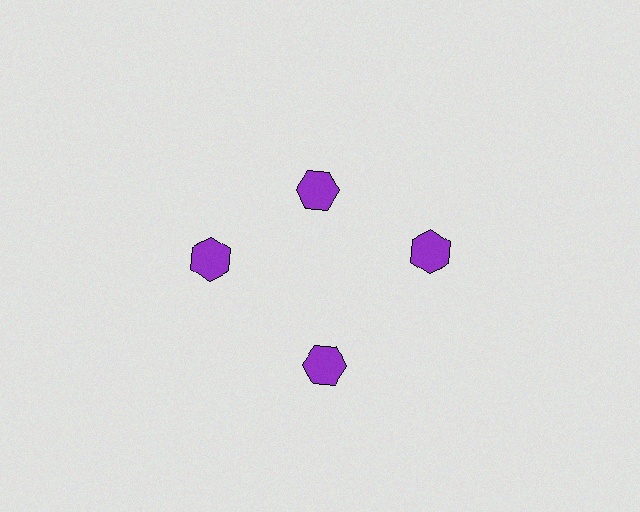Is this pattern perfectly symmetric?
No. The 4 purple hexagons are arranged in a ring, but one element near the 12 o'clock position is pulled inward toward the center, breaking the 4-fold rotational symmetry.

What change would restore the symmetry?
The symmetry would be restored by moving it outward, back onto the ring so that all 4 hexagons sit at equal angles and equal distance from the center.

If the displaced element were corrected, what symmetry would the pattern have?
It would have 4-fold rotational symmetry — the pattern would map onto itself every 90 degrees.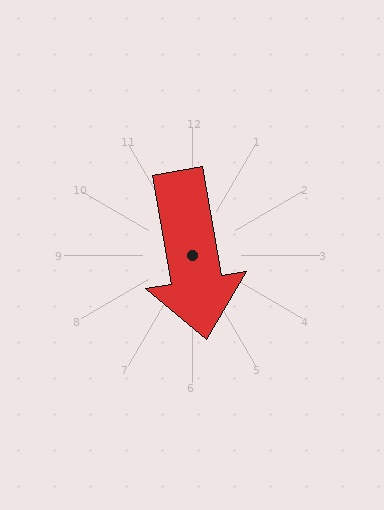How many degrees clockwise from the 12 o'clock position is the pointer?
Approximately 170 degrees.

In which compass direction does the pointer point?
South.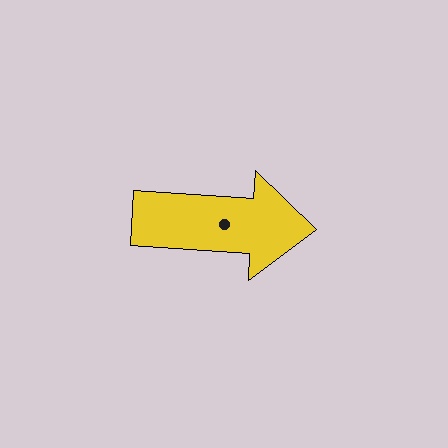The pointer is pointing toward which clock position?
Roughly 3 o'clock.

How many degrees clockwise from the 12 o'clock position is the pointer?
Approximately 94 degrees.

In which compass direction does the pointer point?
East.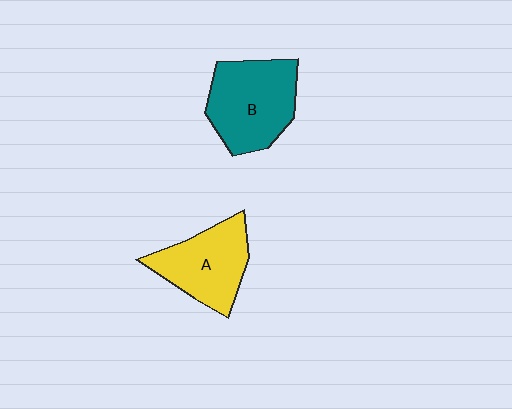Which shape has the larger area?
Shape B (teal).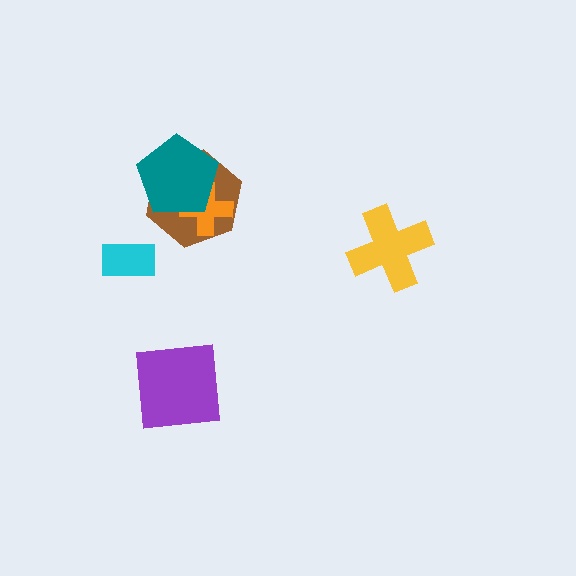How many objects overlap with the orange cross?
2 objects overlap with the orange cross.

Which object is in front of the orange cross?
The teal pentagon is in front of the orange cross.